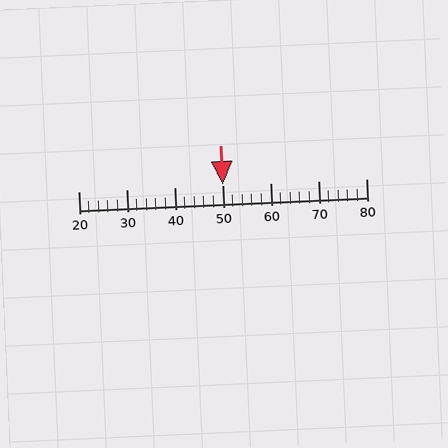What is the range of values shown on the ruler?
The ruler shows values from 20 to 80.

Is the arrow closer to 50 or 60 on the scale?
The arrow is closer to 50.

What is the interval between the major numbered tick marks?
The major tick marks are spaced 10 units apart.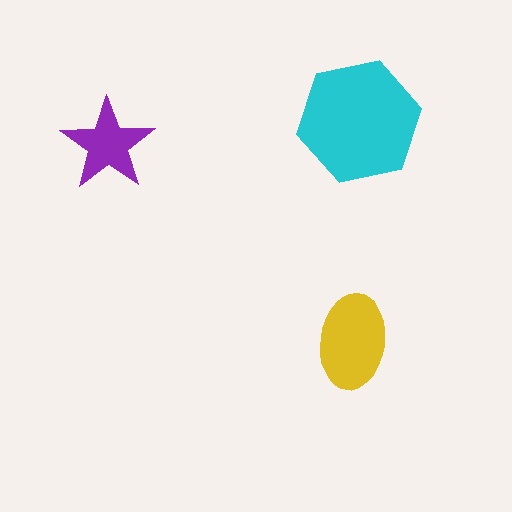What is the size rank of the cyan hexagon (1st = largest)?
1st.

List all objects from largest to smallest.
The cyan hexagon, the yellow ellipse, the purple star.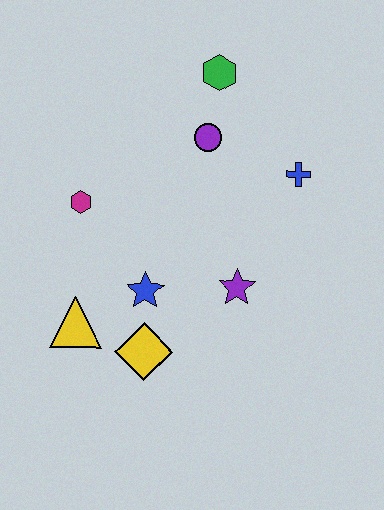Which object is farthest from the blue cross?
The yellow triangle is farthest from the blue cross.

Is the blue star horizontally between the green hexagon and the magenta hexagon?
Yes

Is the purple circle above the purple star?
Yes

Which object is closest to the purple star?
The blue star is closest to the purple star.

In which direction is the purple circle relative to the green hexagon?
The purple circle is below the green hexagon.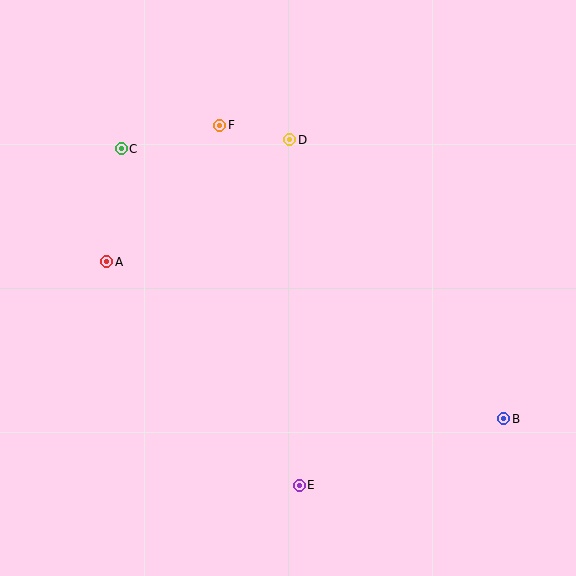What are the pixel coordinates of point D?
Point D is at (290, 140).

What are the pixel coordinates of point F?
Point F is at (220, 125).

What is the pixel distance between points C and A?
The distance between C and A is 114 pixels.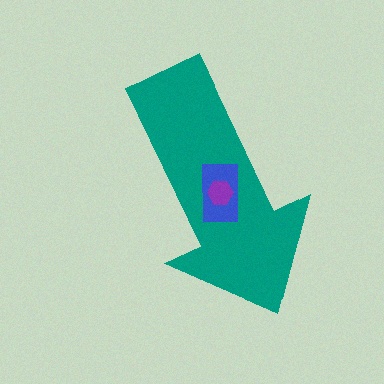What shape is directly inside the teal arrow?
The blue rectangle.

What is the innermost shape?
The purple hexagon.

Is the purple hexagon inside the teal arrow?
Yes.